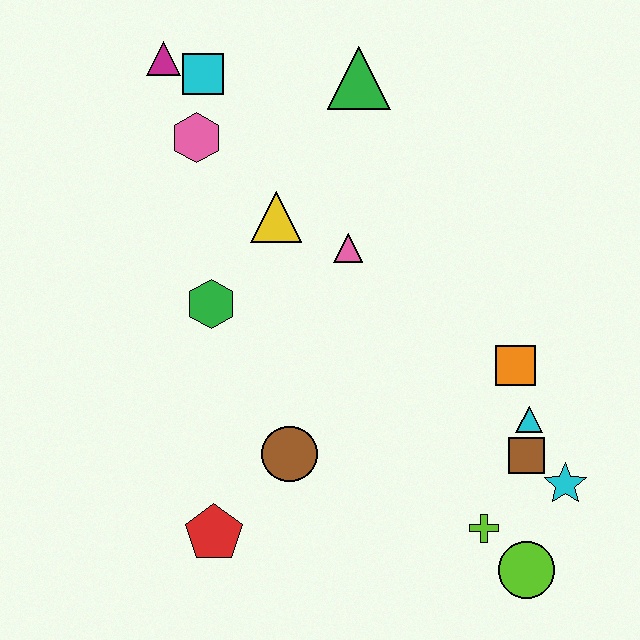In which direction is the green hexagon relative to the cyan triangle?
The green hexagon is to the left of the cyan triangle.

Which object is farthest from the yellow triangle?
The lime circle is farthest from the yellow triangle.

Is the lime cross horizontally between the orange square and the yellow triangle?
Yes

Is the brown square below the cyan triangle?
Yes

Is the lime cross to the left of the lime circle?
Yes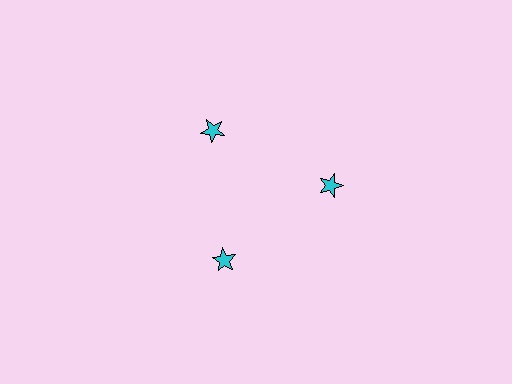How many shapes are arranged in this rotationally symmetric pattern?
There are 3 shapes, arranged in 3 groups of 1.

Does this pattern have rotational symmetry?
Yes, this pattern has 3-fold rotational symmetry. It looks the same after rotating 120 degrees around the center.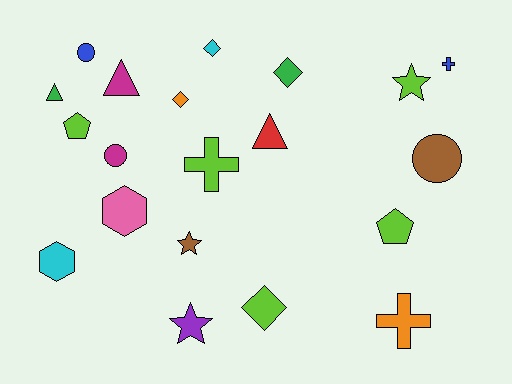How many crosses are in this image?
There are 3 crosses.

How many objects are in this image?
There are 20 objects.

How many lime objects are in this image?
There are 5 lime objects.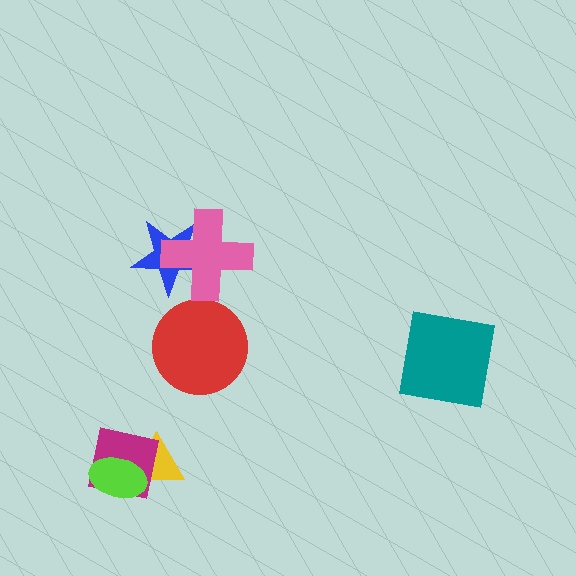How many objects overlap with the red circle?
0 objects overlap with the red circle.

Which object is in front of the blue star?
The pink cross is in front of the blue star.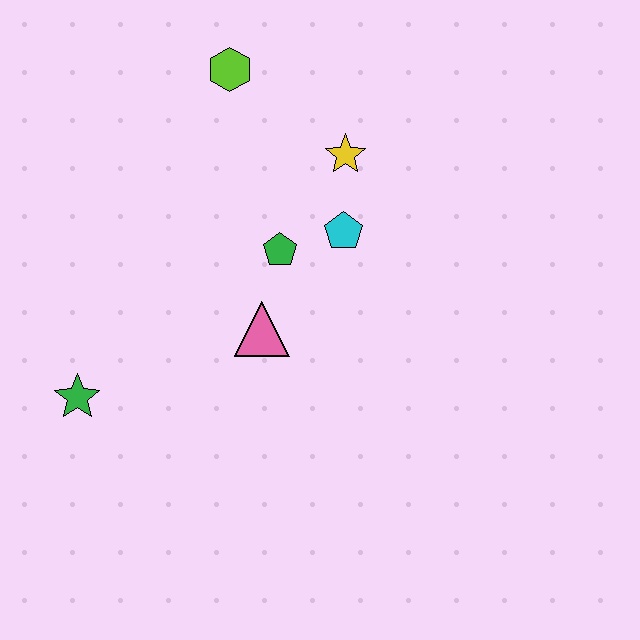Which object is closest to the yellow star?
The cyan pentagon is closest to the yellow star.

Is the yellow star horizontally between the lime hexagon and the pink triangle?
No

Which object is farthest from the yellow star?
The green star is farthest from the yellow star.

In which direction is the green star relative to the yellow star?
The green star is to the left of the yellow star.